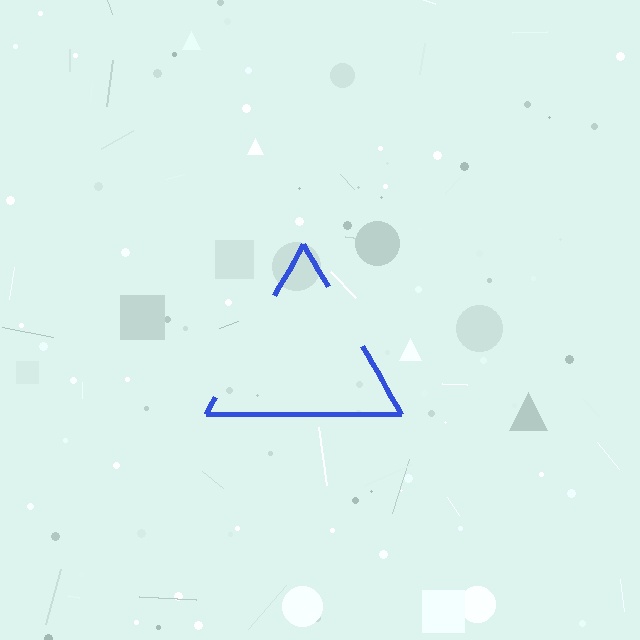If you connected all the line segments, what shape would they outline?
They would outline a triangle.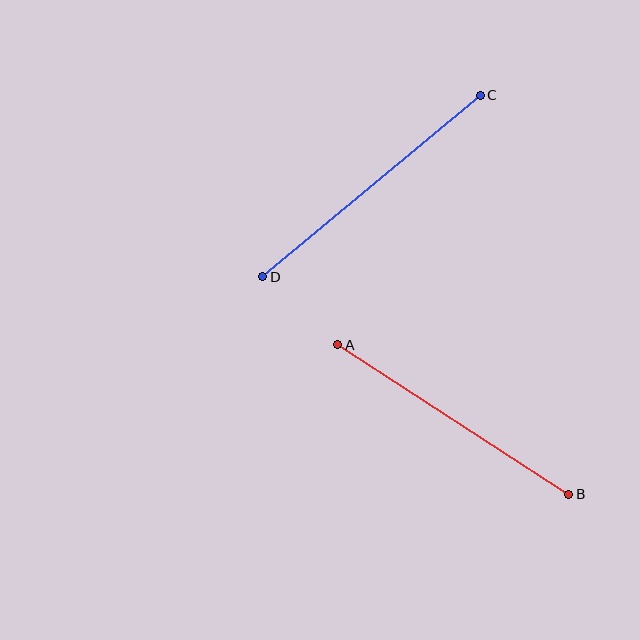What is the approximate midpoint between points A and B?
The midpoint is at approximately (453, 419) pixels.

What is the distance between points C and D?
The distance is approximately 283 pixels.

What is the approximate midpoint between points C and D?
The midpoint is at approximately (372, 186) pixels.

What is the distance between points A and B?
The distance is approximately 275 pixels.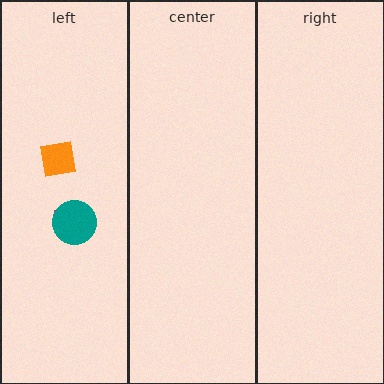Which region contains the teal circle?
The left region.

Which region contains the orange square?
The left region.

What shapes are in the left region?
The orange square, the magenta trapezoid, the teal circle.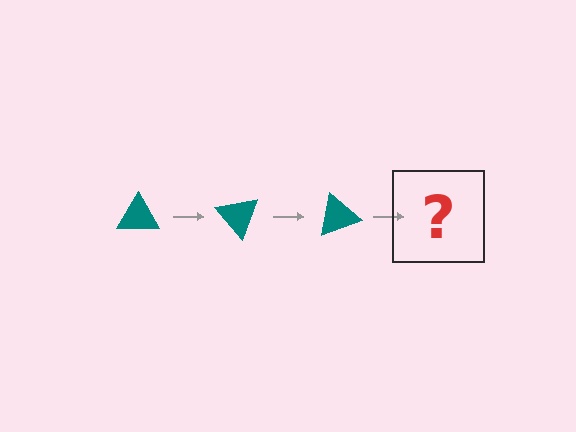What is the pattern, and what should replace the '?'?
The pattern is that the triangle rotates 50 degrees each step. The '?' should be a teal triangle rotated 150 degrees.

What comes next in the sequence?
The next element should be a teal triangle rotated 150 degrees.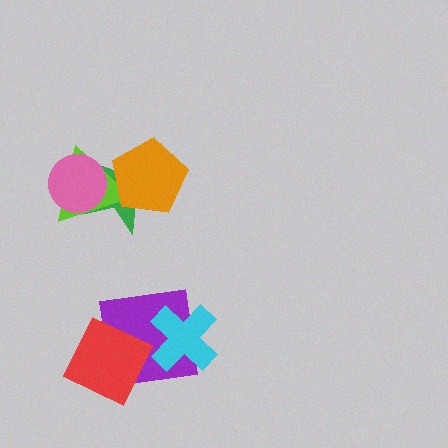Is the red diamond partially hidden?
No, no other shape covers it.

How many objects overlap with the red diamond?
1 object overlaps with the red diamond.